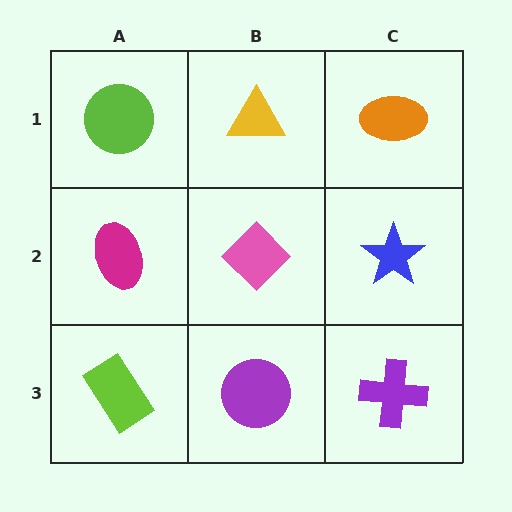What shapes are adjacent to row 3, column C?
A blue star (row 2, column C), a purple circle (row 3, column B).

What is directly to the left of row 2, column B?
A magenta ellipse.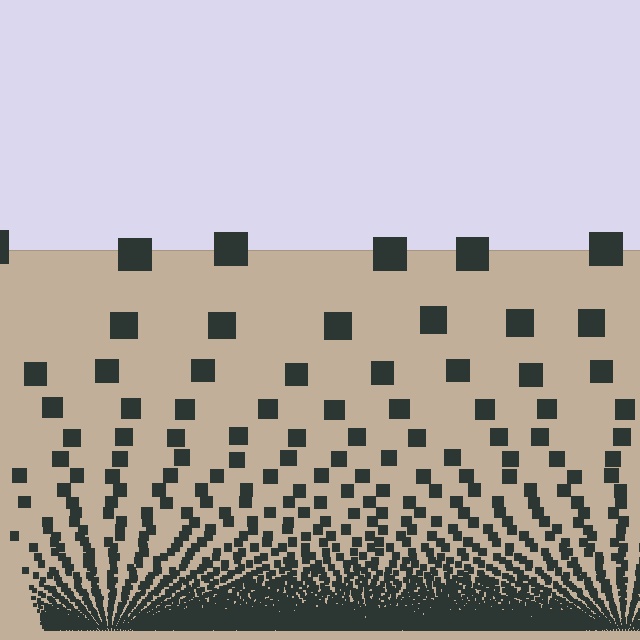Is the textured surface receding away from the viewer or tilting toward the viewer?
The surface appears to tilt toward the viewer. Texture elements get larger and sparser toward the top.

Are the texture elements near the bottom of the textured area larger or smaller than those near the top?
Smaller. The gradient is inverted — elements near the bottom are smaller and denser.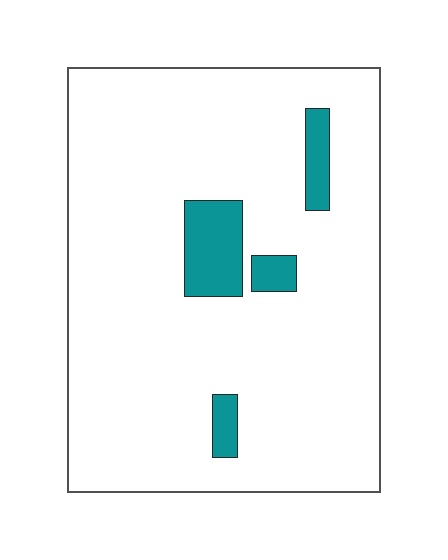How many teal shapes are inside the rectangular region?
4.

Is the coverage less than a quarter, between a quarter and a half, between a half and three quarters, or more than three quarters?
Less than a quarter.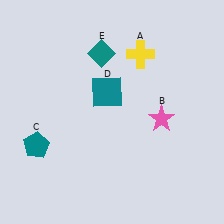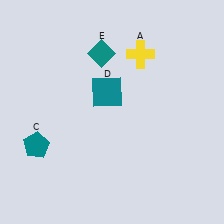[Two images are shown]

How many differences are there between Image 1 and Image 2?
There is 1 difference between the two images.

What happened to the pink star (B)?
The pink star (B) was removed in Image 2. It was in the bottom-right area of Image 1.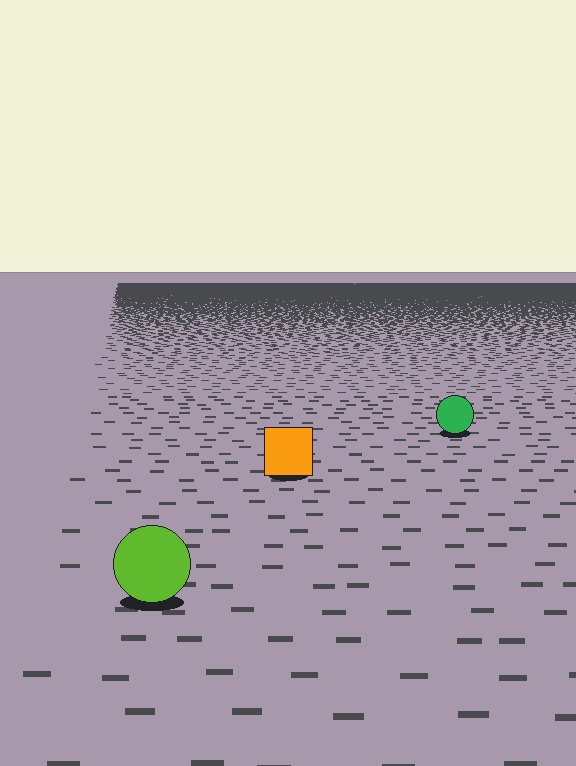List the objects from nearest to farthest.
From nearest to farthest: the lime circle, the orange square, the green circle.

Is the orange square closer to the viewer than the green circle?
Yes. The orange square is closer — you can tell from the texture gradient: the ground texture is coarser near it.